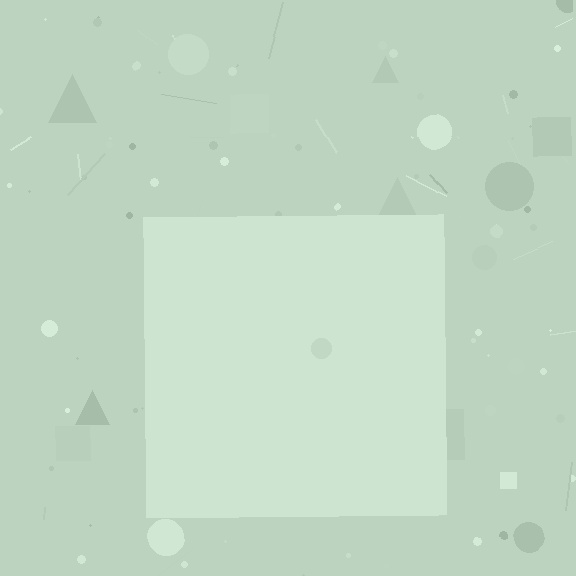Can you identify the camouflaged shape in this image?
The camouflaged shape is a square.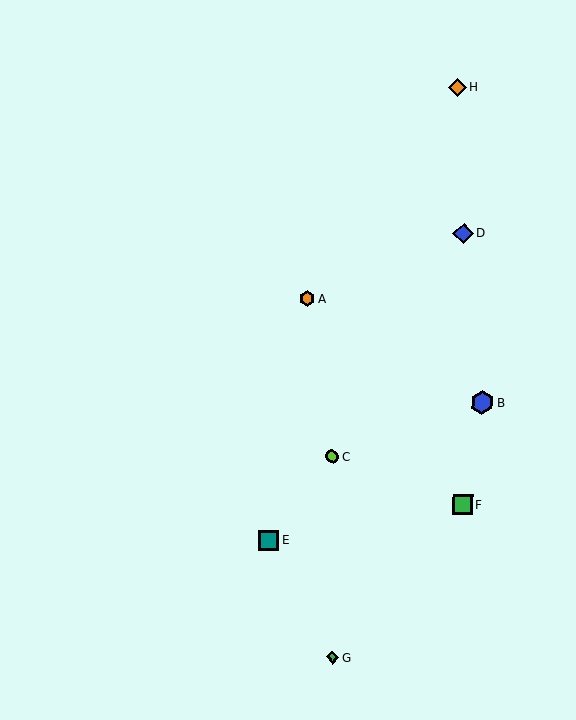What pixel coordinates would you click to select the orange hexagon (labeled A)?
Click at (307, 299) to select the orange hexagon A.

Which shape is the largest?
The blue hexagon (labeled B) is the largest.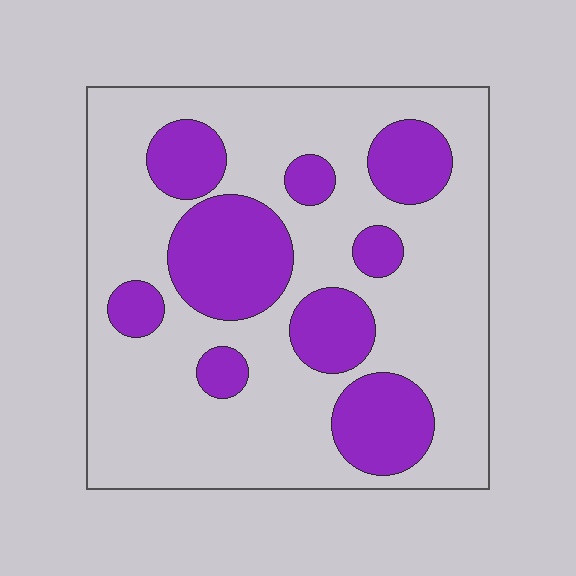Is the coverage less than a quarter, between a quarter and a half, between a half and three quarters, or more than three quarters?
Between a quarter and a half.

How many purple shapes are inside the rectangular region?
9.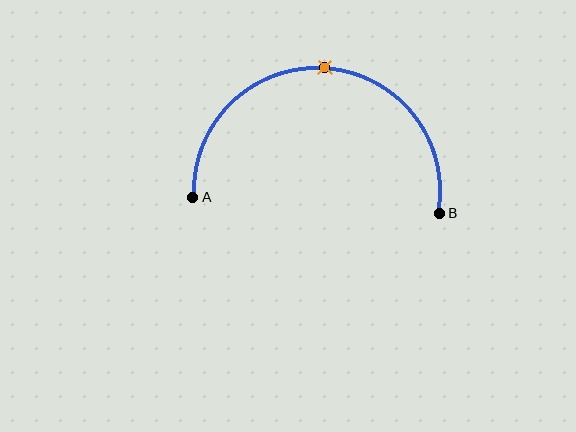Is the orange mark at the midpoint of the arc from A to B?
Yes. The orange mark lies on the arc at equal arc-length from both A and B — it is the arc midpoint.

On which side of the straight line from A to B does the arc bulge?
The arc bulges above the straight line connecting A and B.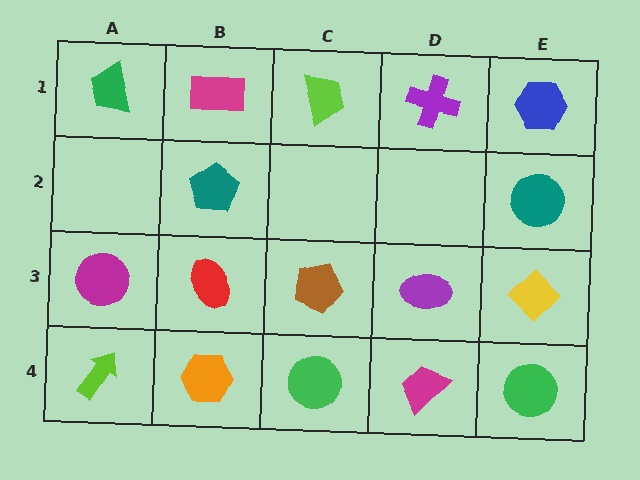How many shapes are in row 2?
2 shapes.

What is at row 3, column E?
A yellow diamond.